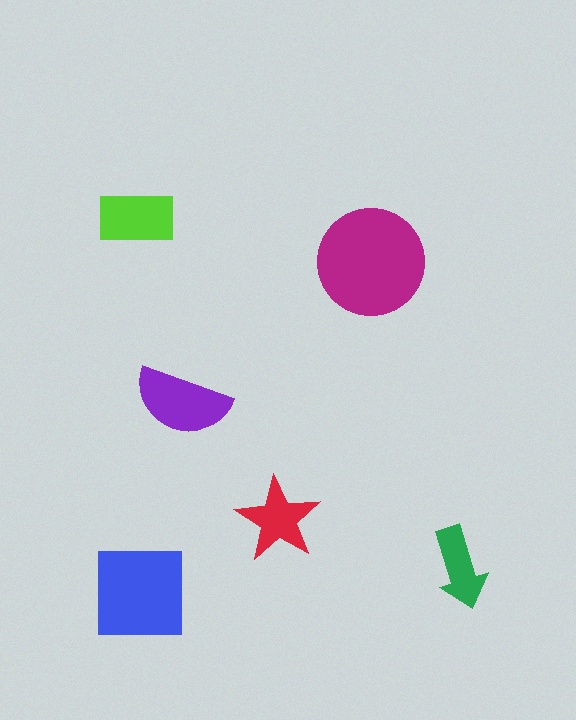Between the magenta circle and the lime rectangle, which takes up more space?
The magenta circle.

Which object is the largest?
The magenta circle.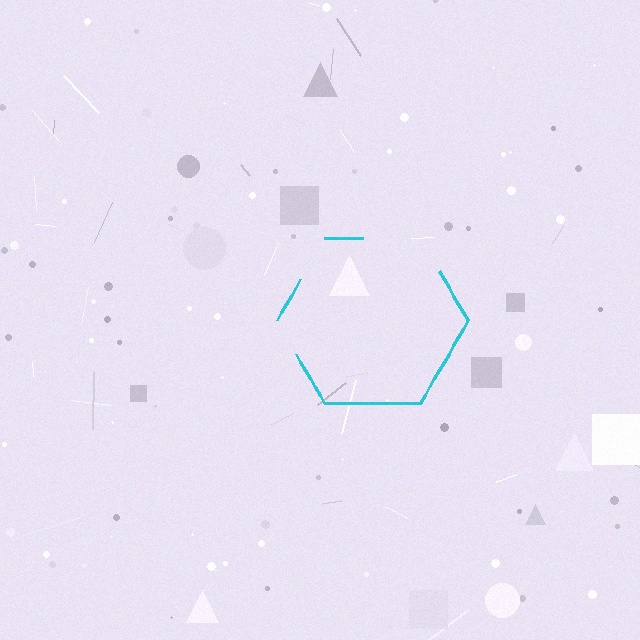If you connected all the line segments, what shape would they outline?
They would outline a hexagon.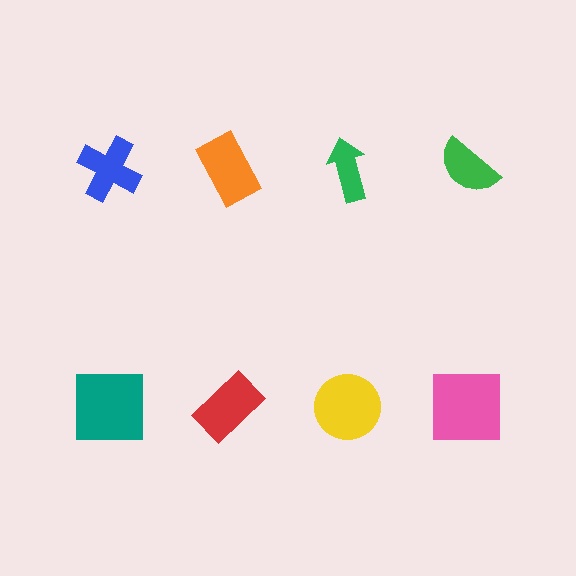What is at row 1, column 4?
A green semicircle.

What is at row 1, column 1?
A blue cross.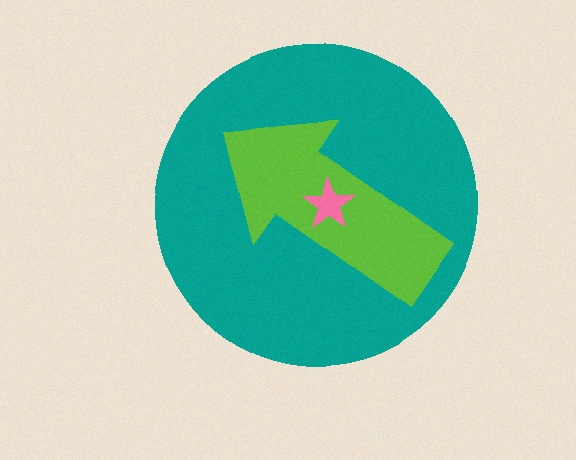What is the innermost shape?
The pink star.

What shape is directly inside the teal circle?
The lime arrow.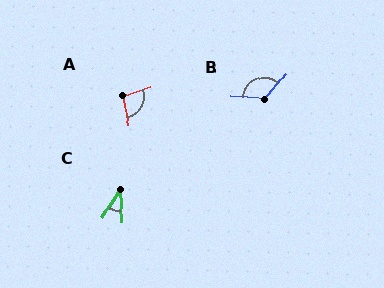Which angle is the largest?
B, at approximately 128 degrees.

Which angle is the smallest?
C, at approximately 37 degrees.